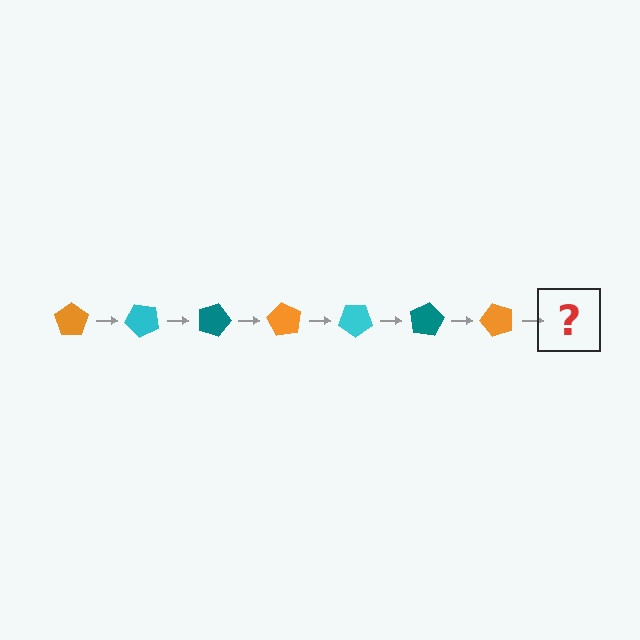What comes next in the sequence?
The next element should be a cyan pentagon, rotated 315 degrees from the start.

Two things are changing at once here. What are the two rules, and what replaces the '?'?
The two rules are that it rotates 45 degrees each step and the color cycles through orange, cyan, and teal. The '?' should be a cyan pentagon, rotated 315 degrees from the start.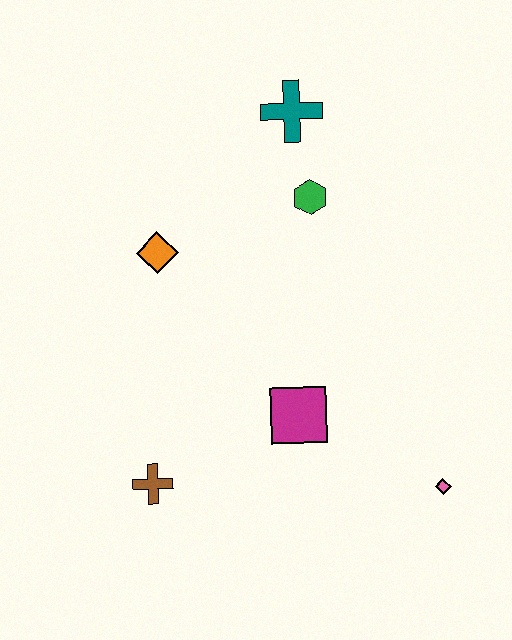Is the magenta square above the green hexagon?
No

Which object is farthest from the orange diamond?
The pink diamond is farthest from the orange diamond.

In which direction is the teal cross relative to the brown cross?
The teal cross is above the brown cross.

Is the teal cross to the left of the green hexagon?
Yes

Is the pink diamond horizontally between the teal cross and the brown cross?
No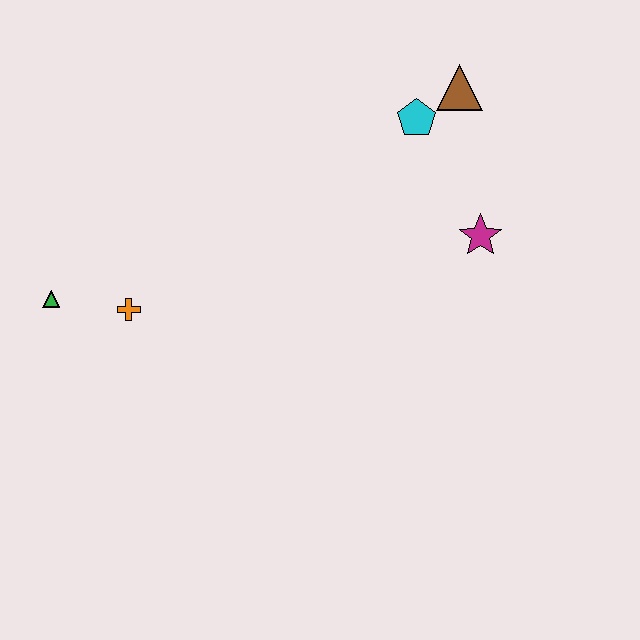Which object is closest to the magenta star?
The cyan pentagon is closest to the magenta star.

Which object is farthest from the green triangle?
The brown triangle is farthest from the green triangle.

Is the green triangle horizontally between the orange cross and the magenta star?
No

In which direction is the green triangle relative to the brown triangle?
The green triangle is to the left of the brown triangle.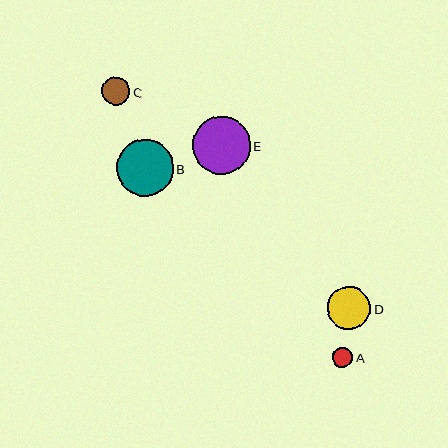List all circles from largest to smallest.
From largest to smallest: E, B, D, C, A.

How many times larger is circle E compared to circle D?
Circle E is approximately 1.3 times the size of circle D.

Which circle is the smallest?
Circle A is the smallest with a size of approximately 20 pixels.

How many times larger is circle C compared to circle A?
Circle C is approximately 1.4 times the size of circle A.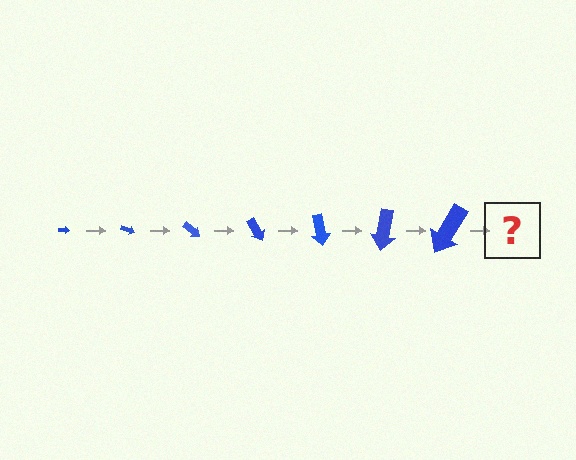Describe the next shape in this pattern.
It should be an arrow, larger than the previous one and rotated 140 degrees from the start.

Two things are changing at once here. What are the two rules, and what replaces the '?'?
The two rules are that the arrow grows larger each step and it rotates 20 degrees each step. The '?' should be an arrow, larger than the previous one and rotated 140 degrees from the start.